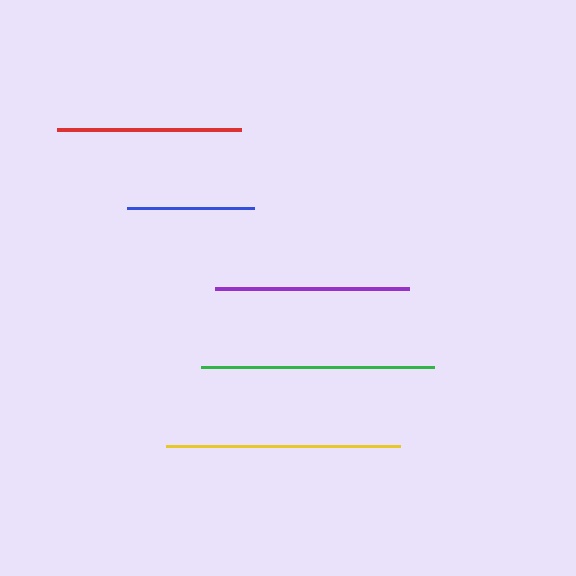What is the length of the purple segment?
The purple segment is approximately 194 pixels long.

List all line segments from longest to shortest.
From longest to shortest: yellow, green, purple, red, blue.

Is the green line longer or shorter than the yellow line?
The yellow line is longer than the green line.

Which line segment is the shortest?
The blue line is the shortest at approximately 127 pixels.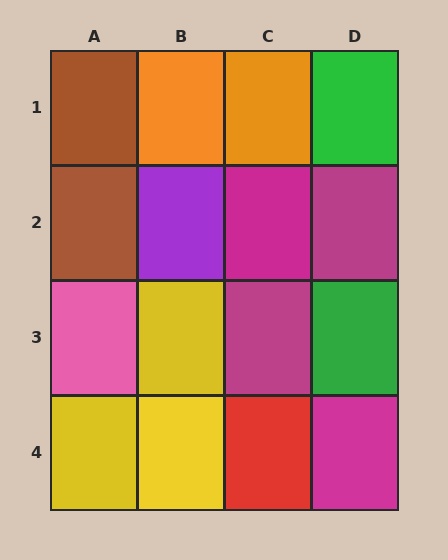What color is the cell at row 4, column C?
Red.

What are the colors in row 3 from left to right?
Pink, yellow, magenta, green.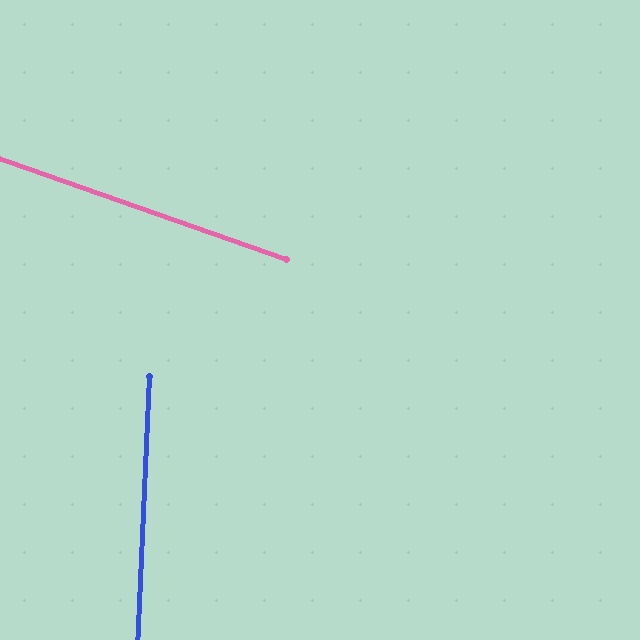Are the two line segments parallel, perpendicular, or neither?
Neither parallel nor perpendicular — they differ by about 73°.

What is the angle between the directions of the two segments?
Approximately 73 degrees.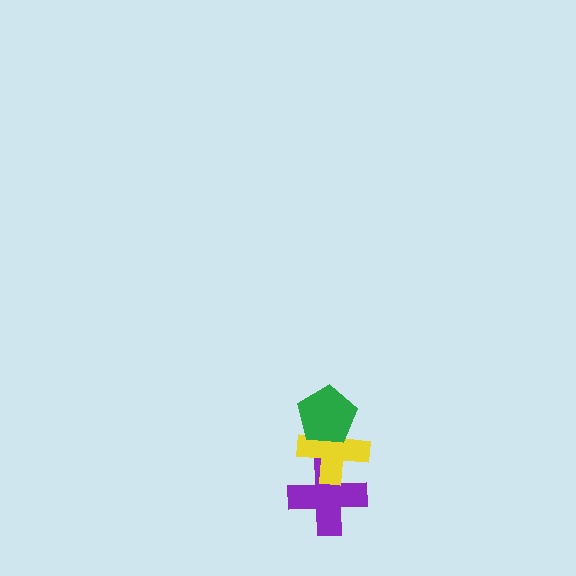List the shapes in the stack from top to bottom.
From top to bottom: the green pentagon, the yellow cross, the purple cross.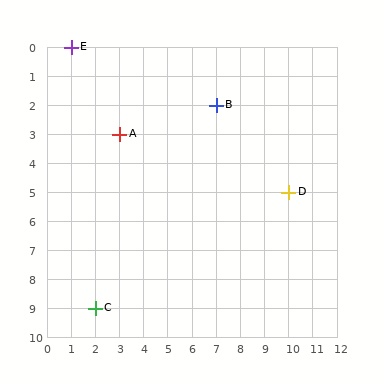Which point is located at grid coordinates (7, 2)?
Point B is at (7, 2).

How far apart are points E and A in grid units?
Points E and A are 2 columns and 3 rows apart (about 3.6 grid units diagonally).